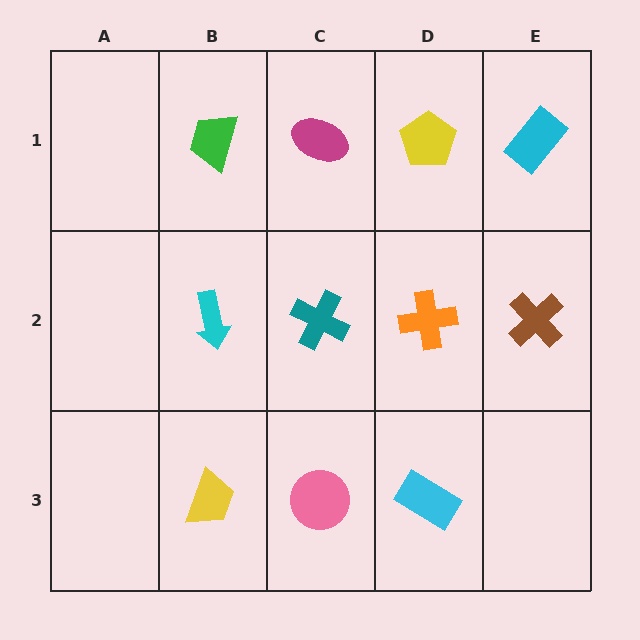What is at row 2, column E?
A brown cross.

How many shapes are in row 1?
4 shapes.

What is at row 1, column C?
A magenta ellipse.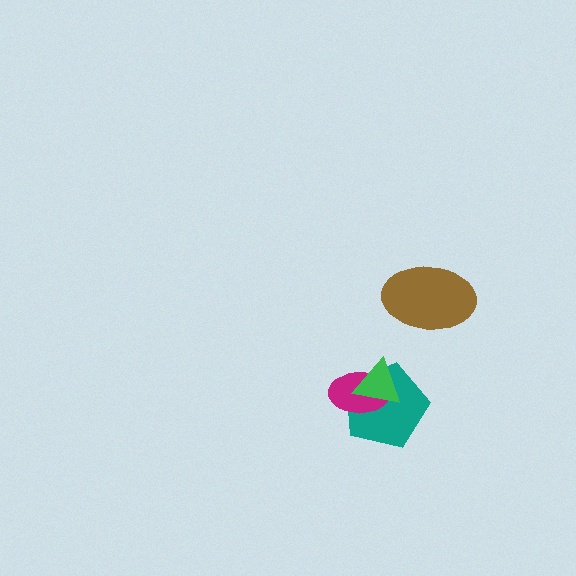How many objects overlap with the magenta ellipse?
2 objects overlap with the magenta ellipse.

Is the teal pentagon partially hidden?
Yes, it is partially covered by another shape.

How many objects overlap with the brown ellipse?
0 objects overlap with the brown ellipse.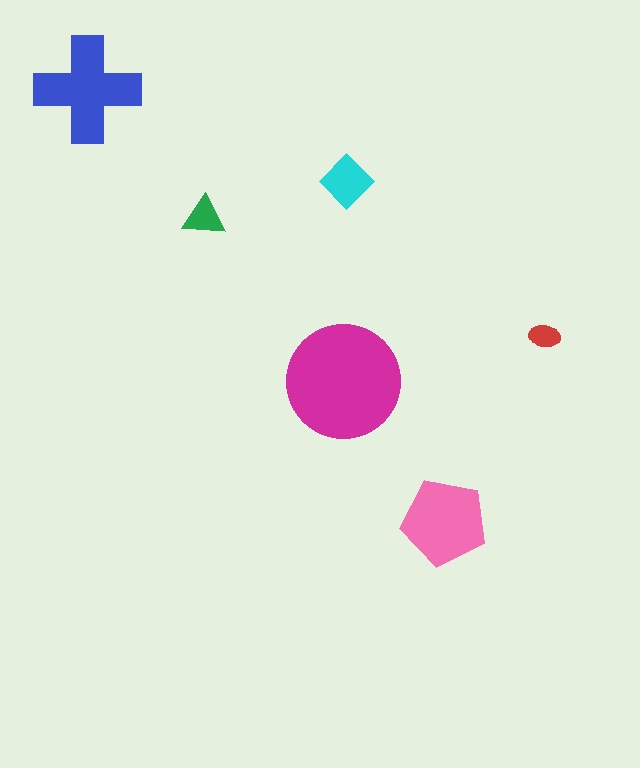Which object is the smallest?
The red ellipse.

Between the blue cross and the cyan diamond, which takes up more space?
The blue cross.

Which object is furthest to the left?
The blue cross is leftmost.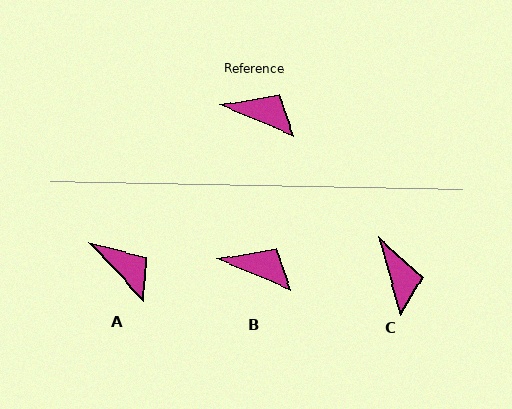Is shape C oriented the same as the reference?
No, it is off by about 52 degrees.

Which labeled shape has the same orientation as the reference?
B.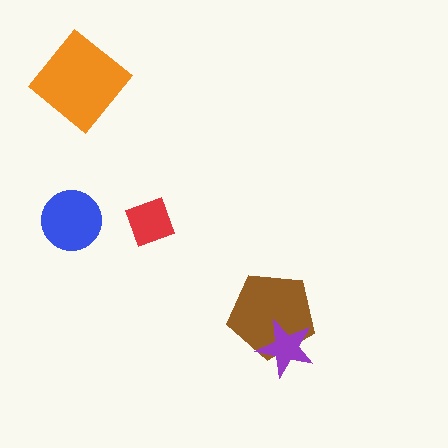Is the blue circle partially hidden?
No, no other shape covers it.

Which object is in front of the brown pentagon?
The purple star is in front of the brown pentagon.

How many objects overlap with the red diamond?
0 objects overlap with the red diamond.